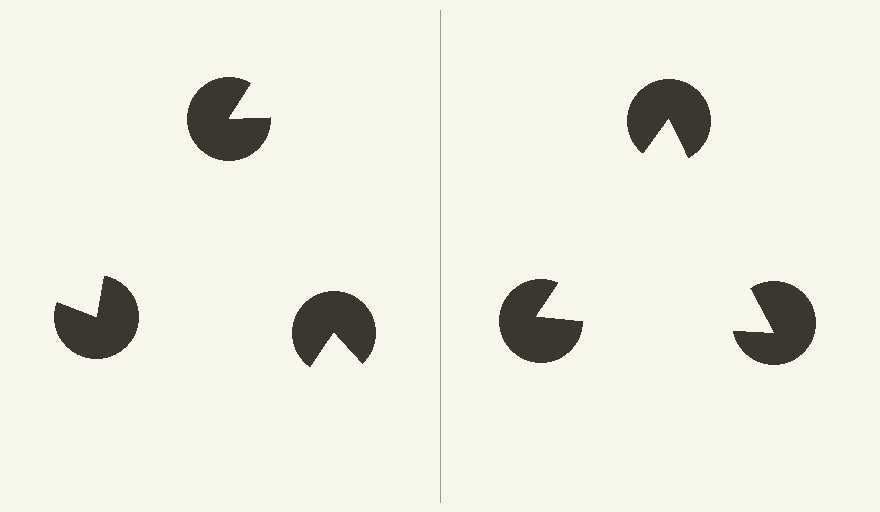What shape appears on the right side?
An illusory triangle.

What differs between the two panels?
The pac-man discs are positioned identically on both sides; only the wedge orientations differ. On the right they align to a triangle; on the left they are misaligned.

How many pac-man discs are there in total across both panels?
6 — 3 on each side.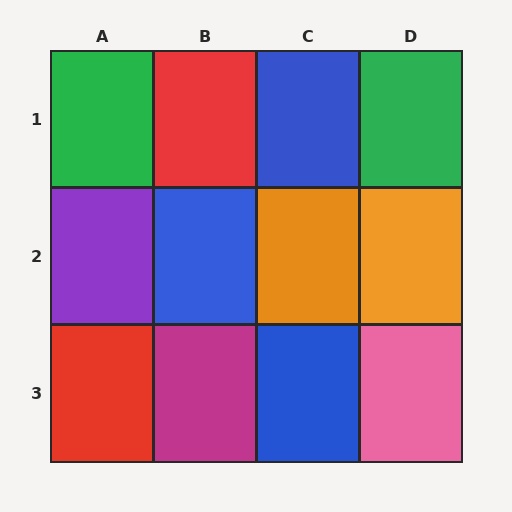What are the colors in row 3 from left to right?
Red, magenta, blue, pink.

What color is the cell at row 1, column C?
Blue.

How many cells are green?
2 cells are green.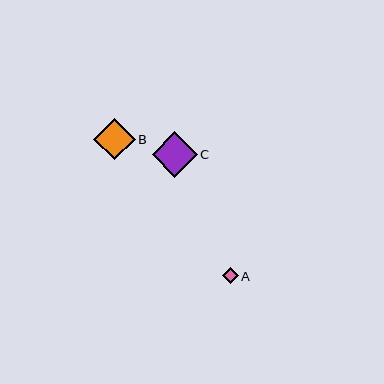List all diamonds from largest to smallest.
From largest to smallest: C, B, A.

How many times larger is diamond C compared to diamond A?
Diamond C is approximately 2.9 times the size of diamond A.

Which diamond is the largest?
Diamond C is the largest with a size of approximately 45 pixels.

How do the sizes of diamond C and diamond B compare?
Diamond C and diamond B are approximately the same size.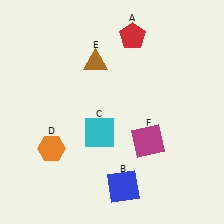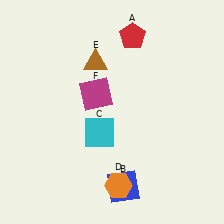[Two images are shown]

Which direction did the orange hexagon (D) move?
The orange hexagon (D) moved right.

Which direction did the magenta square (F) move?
The magenta square (F) moved left.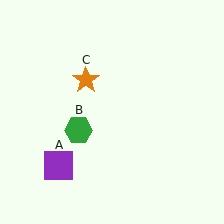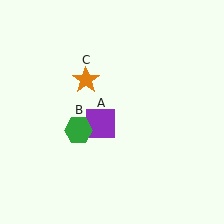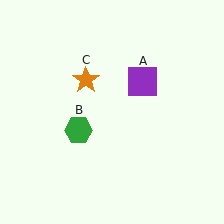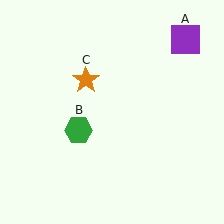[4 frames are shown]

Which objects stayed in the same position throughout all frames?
Green hexagon (object B) and orange star (object C) remained stationary.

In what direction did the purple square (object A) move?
The purple square (object A) moved up and to the right.